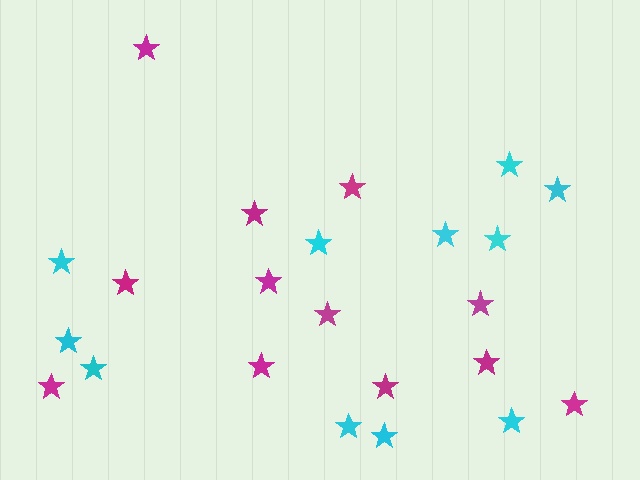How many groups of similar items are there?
There are 2 groups: one group of magenta stars (12) and one group of cyan stars (11).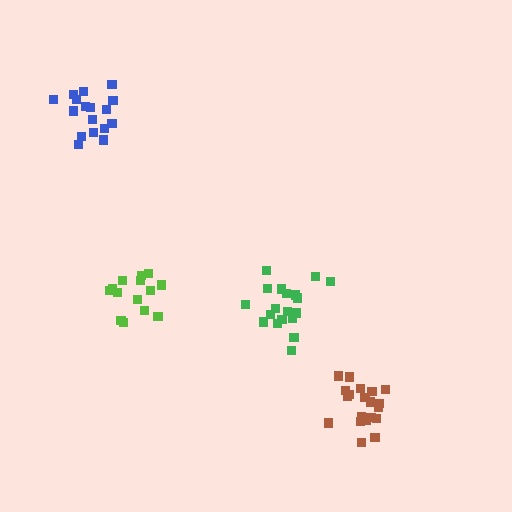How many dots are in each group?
Group 1: 17 dots, Group 2: 20 dots, Group 3: 20 dots, Group 4: 14 dots (71 total).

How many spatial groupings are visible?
There are 4 spatial groupings.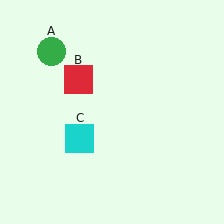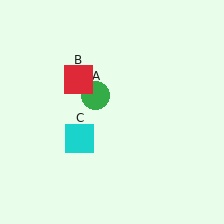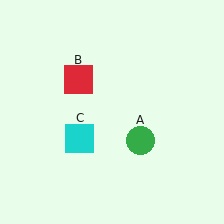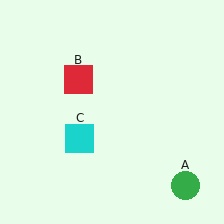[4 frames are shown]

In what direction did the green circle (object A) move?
The green circle (object A) moved down and to the right.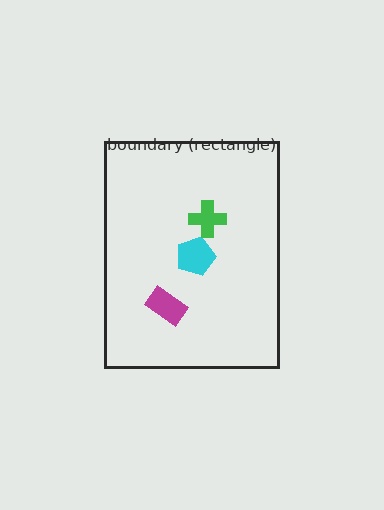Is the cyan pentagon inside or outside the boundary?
Inside.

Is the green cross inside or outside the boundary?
Inside.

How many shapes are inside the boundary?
3 inside, 0 outside.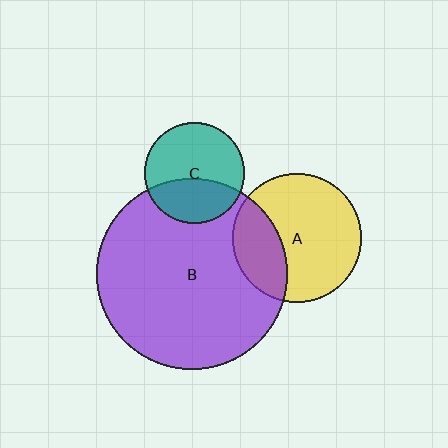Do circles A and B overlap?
Yes.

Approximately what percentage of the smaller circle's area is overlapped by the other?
Approximately 30%.